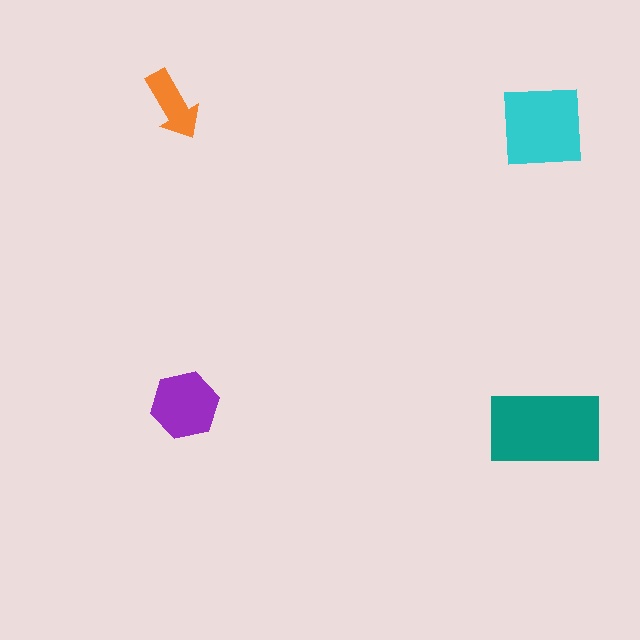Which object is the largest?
The teal rectangle.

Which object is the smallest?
The orange arrow.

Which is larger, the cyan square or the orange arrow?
The cyan square.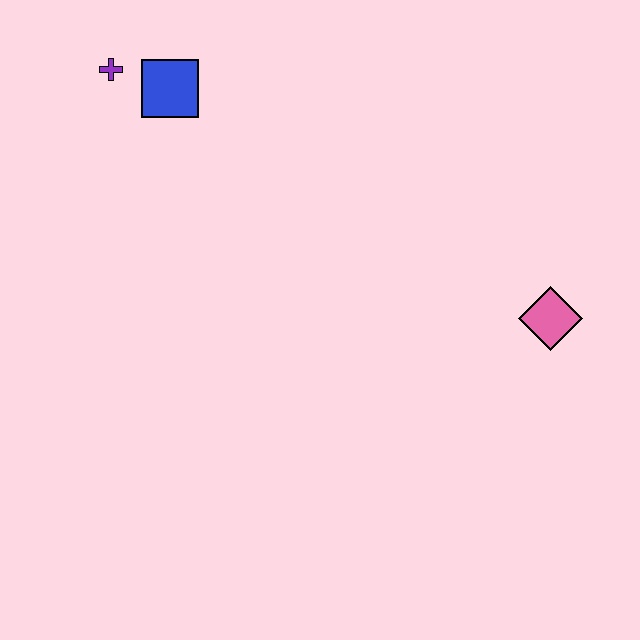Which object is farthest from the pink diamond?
The purple cross is farthest from the pink diamond.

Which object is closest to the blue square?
The purple cross is closest to the blue square.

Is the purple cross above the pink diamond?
Yes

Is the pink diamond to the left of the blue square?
No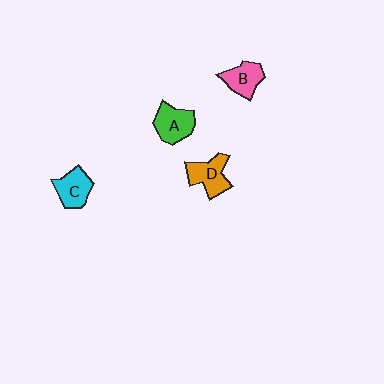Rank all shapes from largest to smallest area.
From largest to smallest: D (orange), A (green), C (cyan), B (pink).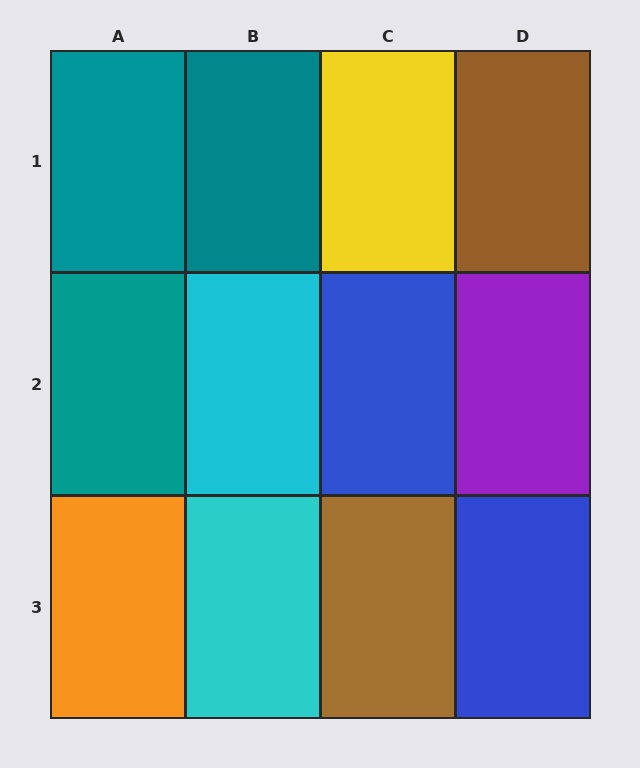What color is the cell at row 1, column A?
Teal.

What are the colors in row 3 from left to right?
Orange, cyan, brown, blue.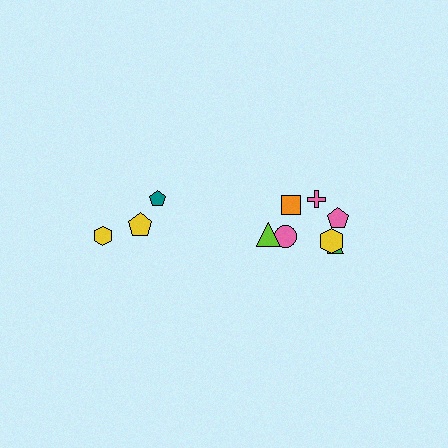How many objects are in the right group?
There are 7 objects.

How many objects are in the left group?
There are 3 objects.